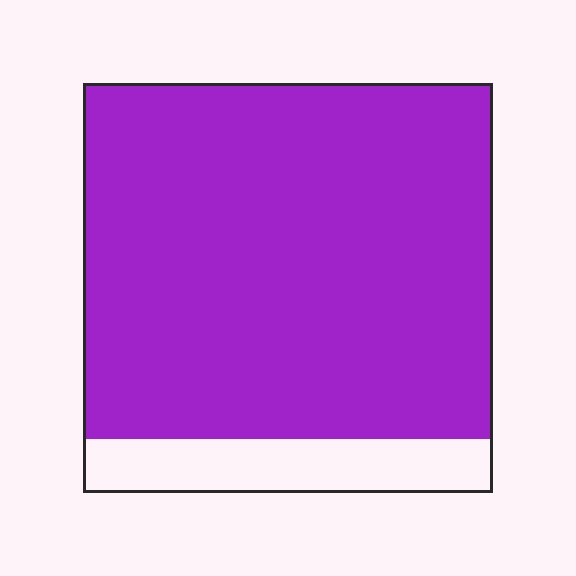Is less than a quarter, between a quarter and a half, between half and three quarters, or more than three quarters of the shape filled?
More than three quarters.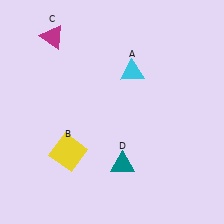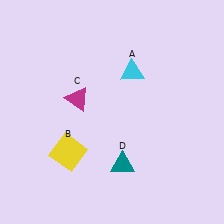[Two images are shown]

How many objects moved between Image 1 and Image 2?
1 object moved between the two images.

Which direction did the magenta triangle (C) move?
The magenta triangle (C) moved down.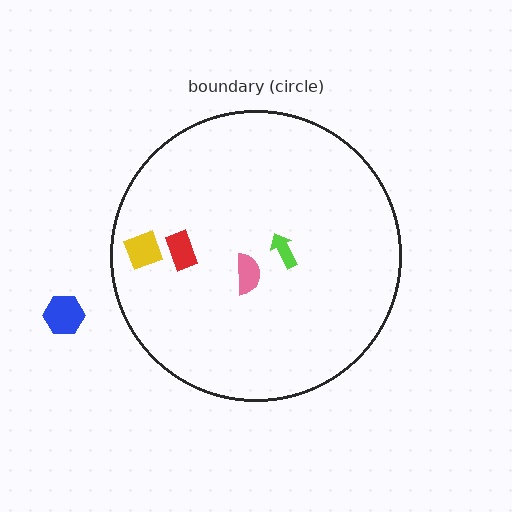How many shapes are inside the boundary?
4 inside, 1 outside.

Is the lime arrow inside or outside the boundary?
Inside.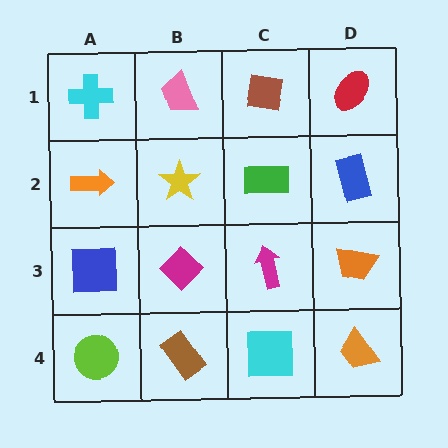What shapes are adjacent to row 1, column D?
A blue rectangle (row 2, column D), a brown square (row 1, column C).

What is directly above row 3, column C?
A green rectangle.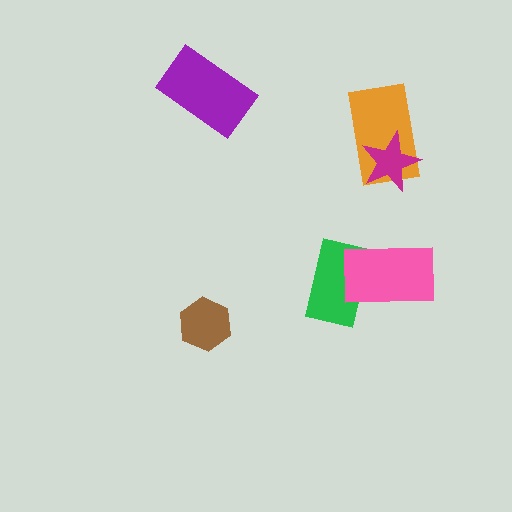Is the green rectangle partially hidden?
Yes, it is partially covered by another shape.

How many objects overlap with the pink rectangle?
1 object overlaps with the pink rectangle.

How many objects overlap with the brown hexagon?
0 objects overlap with the brown hexagon.